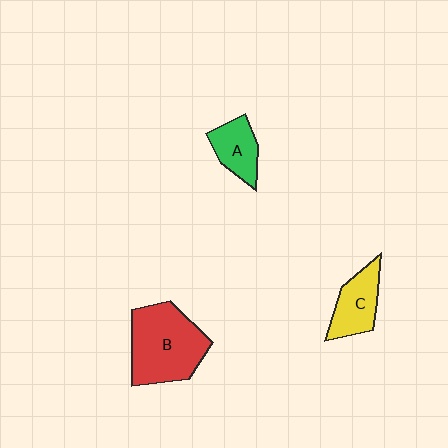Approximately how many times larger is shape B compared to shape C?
Approximately 1.9 times.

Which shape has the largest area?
Shape B (red).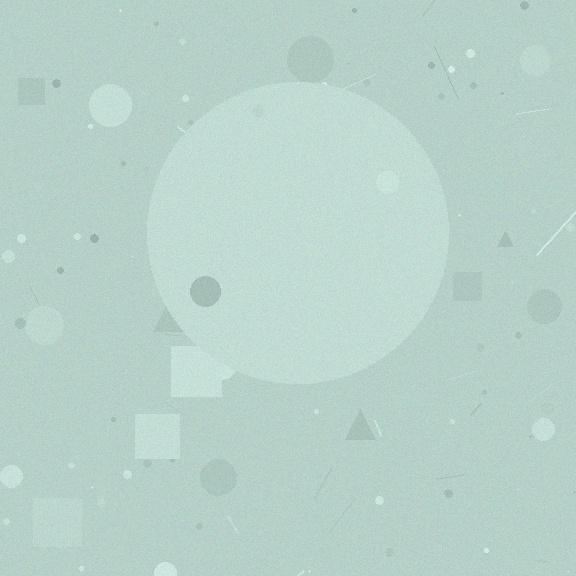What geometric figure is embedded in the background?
A circle is embedded in the background.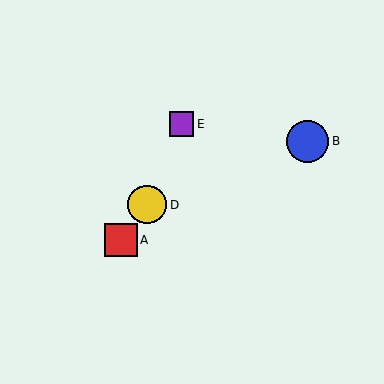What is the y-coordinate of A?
Object A is at y≈240.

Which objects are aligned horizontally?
Objects C, D are aligned horizontally.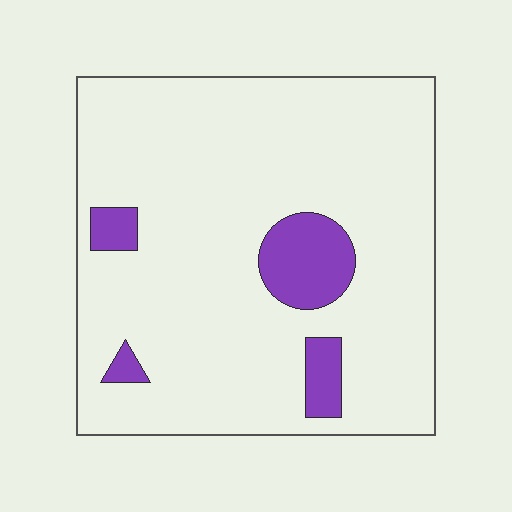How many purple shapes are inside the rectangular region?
4.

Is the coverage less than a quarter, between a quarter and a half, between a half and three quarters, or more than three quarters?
Less than a quarter.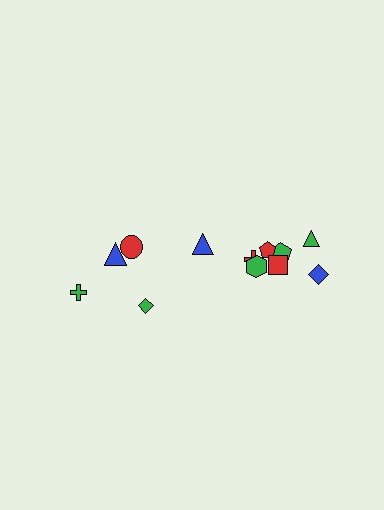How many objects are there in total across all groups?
There are 12 objects.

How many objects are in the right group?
There are 8 objects.